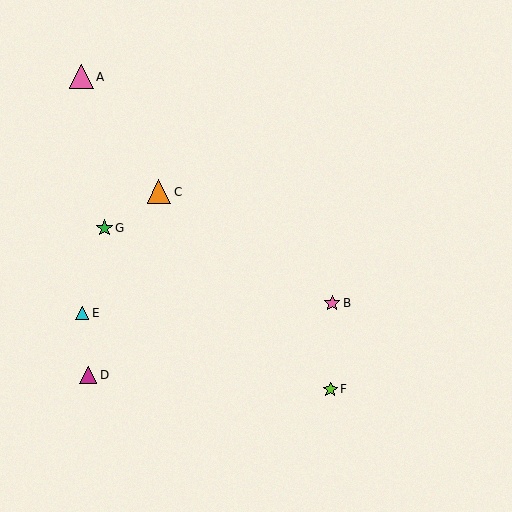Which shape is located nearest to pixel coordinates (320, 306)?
The pink star (labeled B) at (332, 303) is nearest to that location.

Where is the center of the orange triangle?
The center of the orange triangle is at (159, 192).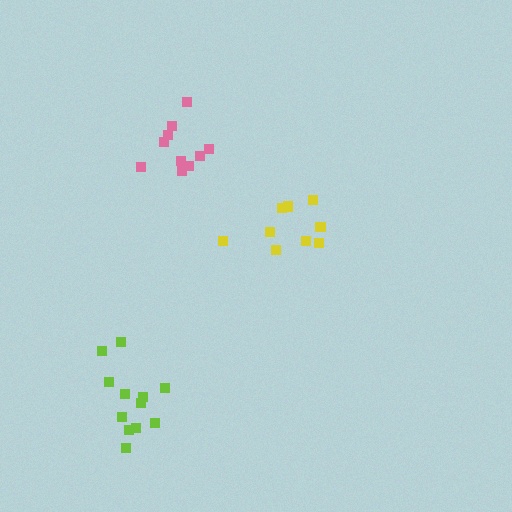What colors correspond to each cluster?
The clusters are colored: yellow, lime, pink.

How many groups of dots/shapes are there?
There are 3 groups.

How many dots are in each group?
Group 1: 9 dots, Group 2: 12 dots, Group 3: 10 dots (31 total).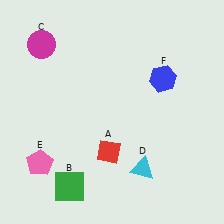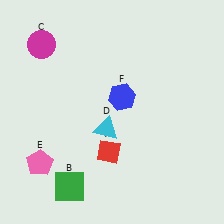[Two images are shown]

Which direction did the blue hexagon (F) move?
The blue hexagon (F) moved left.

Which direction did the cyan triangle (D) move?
The cyan triangle (D) moved up.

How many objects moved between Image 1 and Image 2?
2 objects moved between the two images.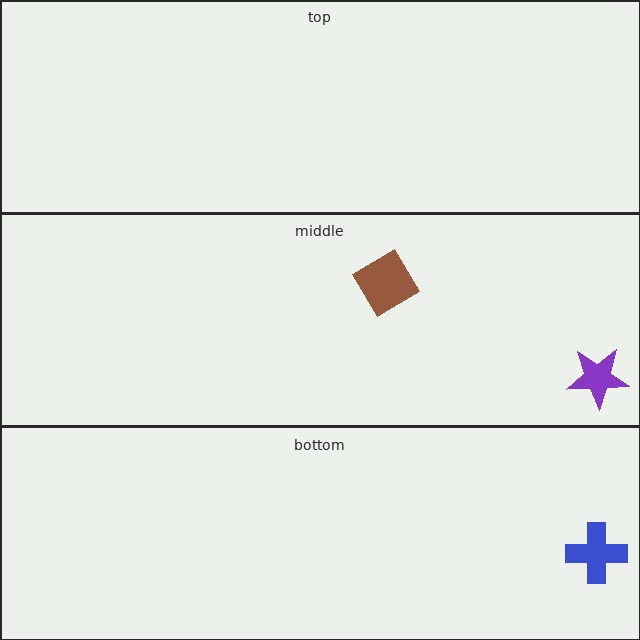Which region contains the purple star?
The middle region.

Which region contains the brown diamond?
The middle region.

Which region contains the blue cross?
The bottom region.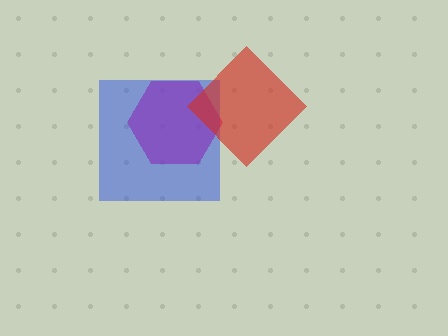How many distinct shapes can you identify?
There are 3 distinct shapes: a magenta hexagon, a blue square, a red diamond.